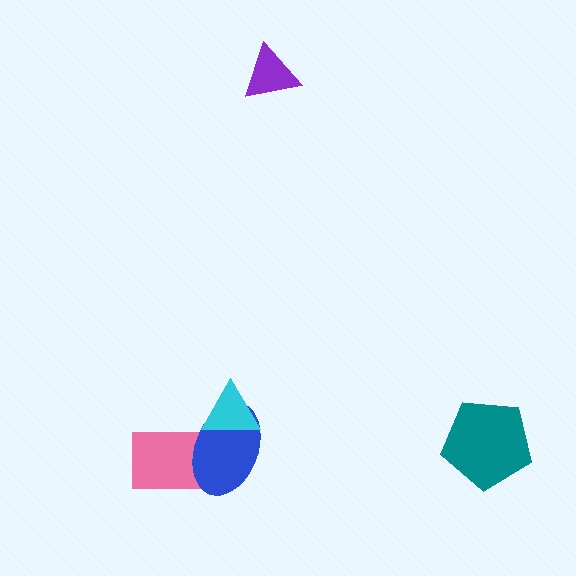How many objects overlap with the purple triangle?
0 objects overlap with the purple triangle.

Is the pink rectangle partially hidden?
Yes, it is partially covered by another shape.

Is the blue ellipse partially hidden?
Yes, it is partially covered by another shape.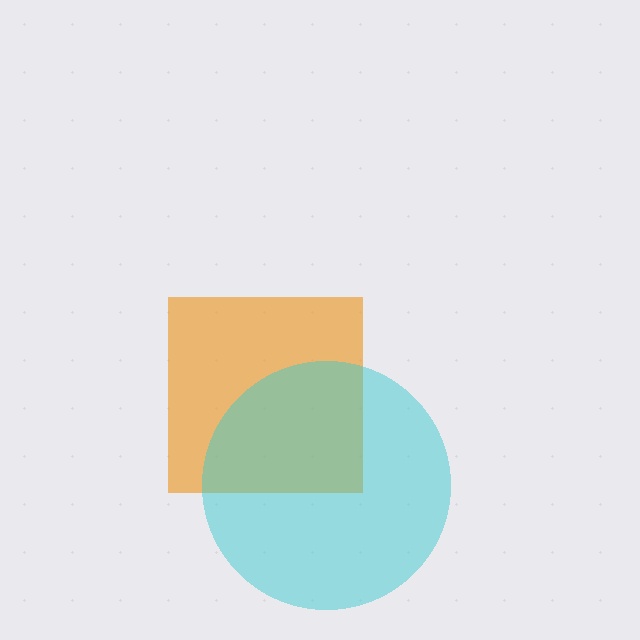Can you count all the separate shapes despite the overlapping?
Yes, there are 2 separate shapes.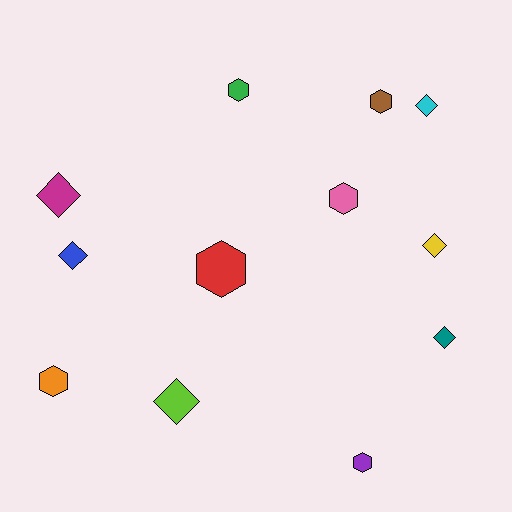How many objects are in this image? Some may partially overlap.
There are 12 objects.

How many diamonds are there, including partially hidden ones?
There are 6 diamonds.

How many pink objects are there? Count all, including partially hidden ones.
There is 1 pink object.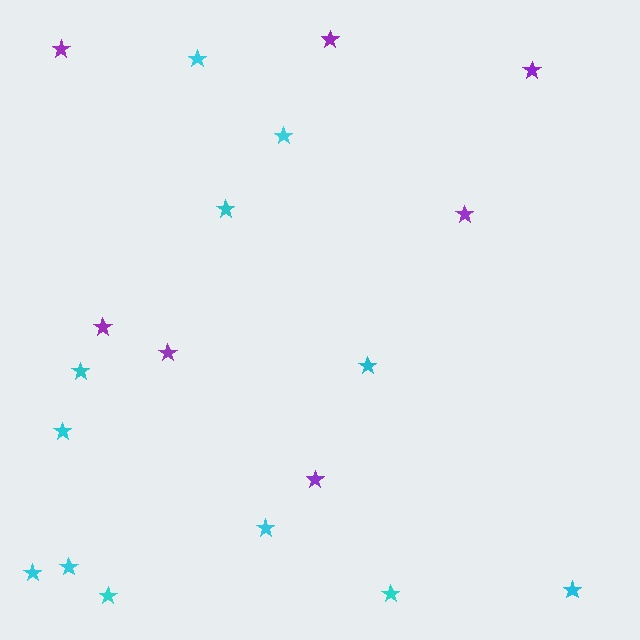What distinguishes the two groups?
There are 2 groups: one group of purple stars (7) and one group of cyan stars (12).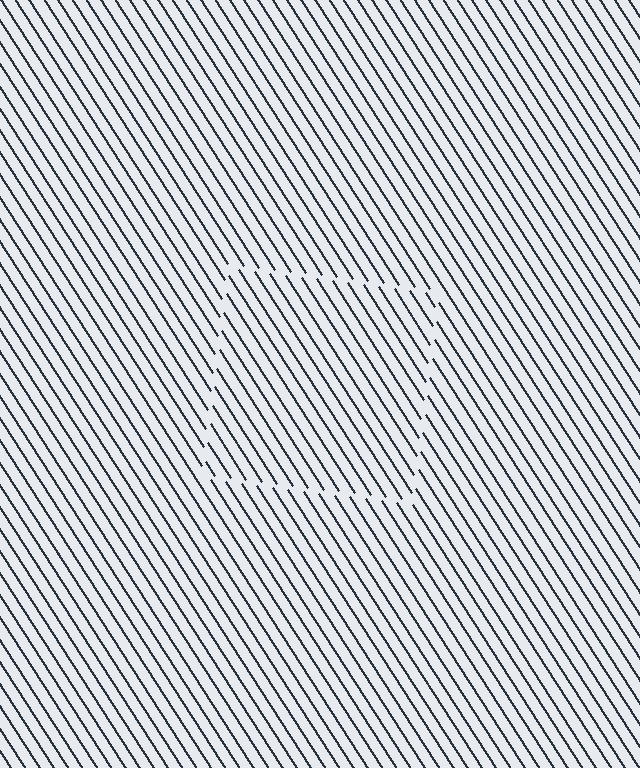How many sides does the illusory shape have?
4 sides — the line-ends trace a square.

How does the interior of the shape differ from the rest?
The interior of the shape contains the same grating, shifted by half a period — the contour is defined by the phase discontinuity where line-ends from the inner and outer gratings abut.